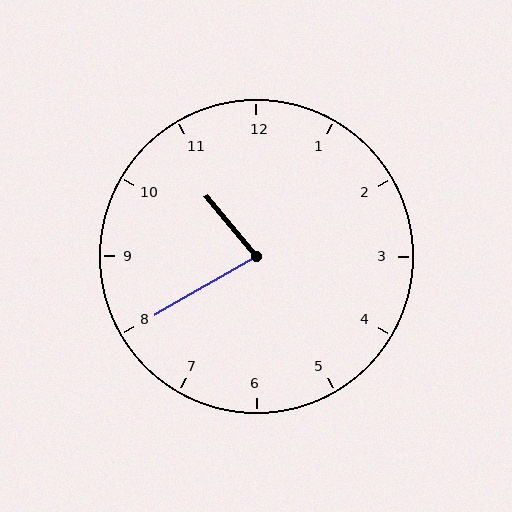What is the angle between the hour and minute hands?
Approximately 80 degrees.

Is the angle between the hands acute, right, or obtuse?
It is acute.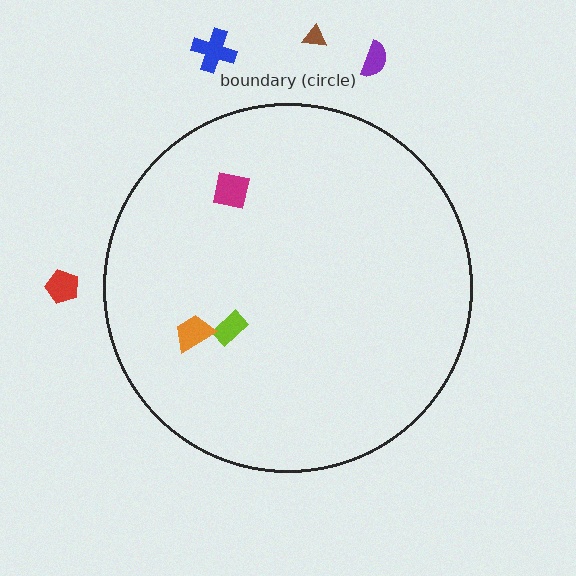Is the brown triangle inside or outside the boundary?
Outside.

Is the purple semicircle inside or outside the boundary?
Outside.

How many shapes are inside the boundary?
3 inside, 4 outside.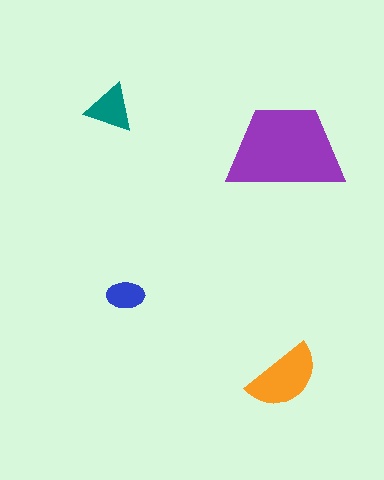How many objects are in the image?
There are 4 objects in the image.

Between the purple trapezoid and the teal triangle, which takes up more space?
The purple trapezoid.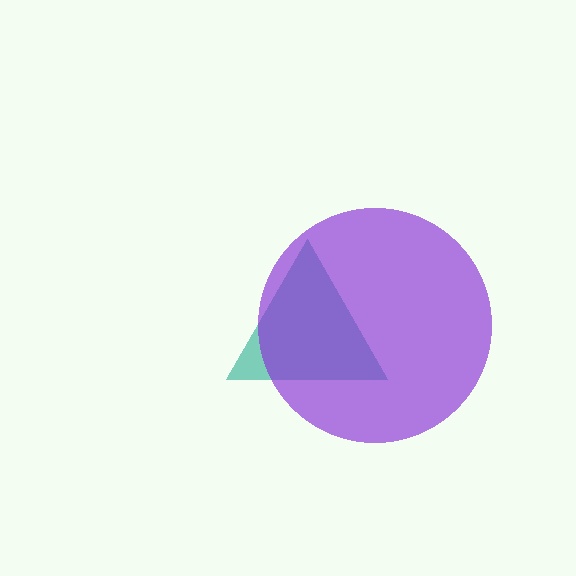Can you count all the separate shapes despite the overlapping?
Yes, there are 2 separate shapes.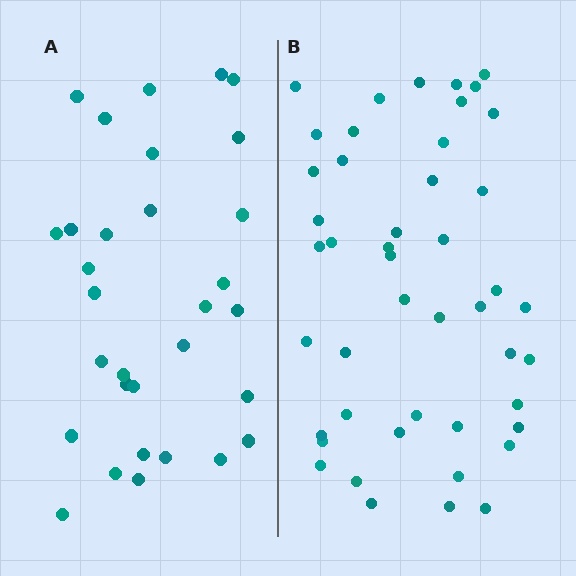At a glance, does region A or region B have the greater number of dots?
Region B (the right region) has more dots.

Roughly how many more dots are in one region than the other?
Region B has approximately 15 more dots than region A.